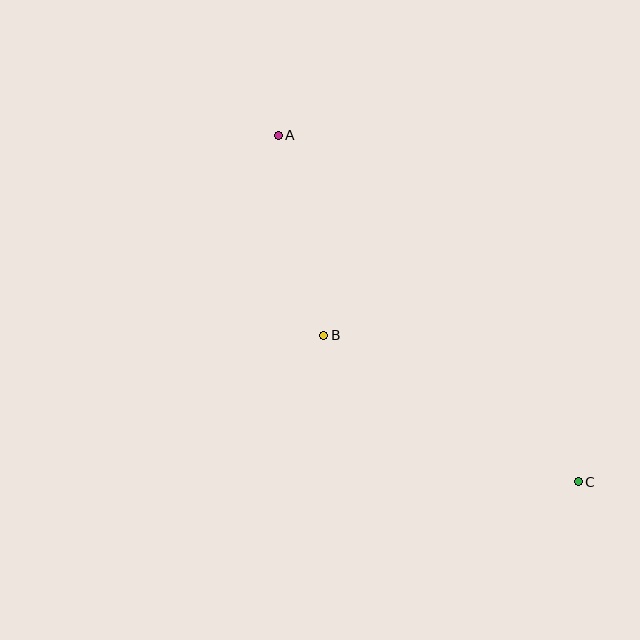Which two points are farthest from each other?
Points A and C are farthest from each other.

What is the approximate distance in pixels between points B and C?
The distance between B and C is approximately 294 pixels.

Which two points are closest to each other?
Points A and B are closest to each other.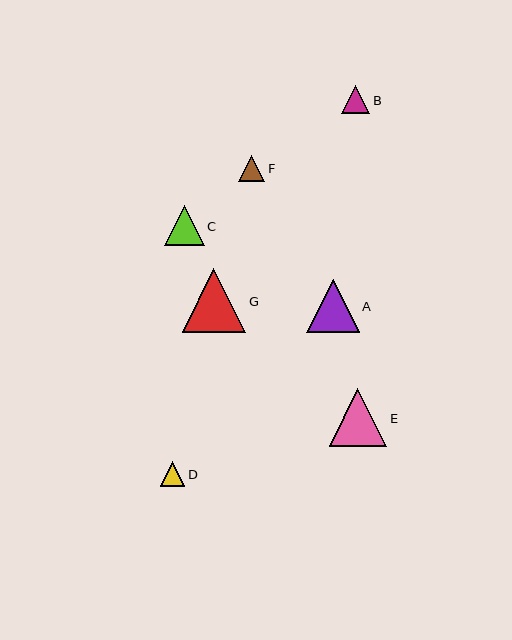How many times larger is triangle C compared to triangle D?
Triangle C is approximately 1.6 times the size of triangle D.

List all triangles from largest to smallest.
From largest to smallest: G, E, A, C, B, F, D.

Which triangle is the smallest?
Triangle D is the smallest with a size of approximately 25 pixels.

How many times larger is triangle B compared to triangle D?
Triangle B is approximately 1.2 times the size of triangle D.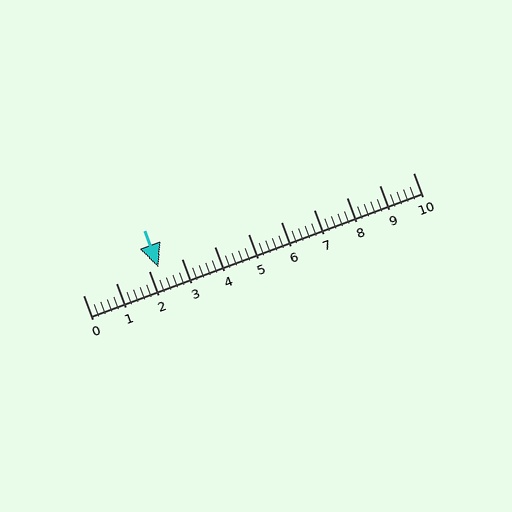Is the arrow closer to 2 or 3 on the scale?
The arrow is closer to 2.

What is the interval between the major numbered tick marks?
The major tick marks are spaced 1 units apart.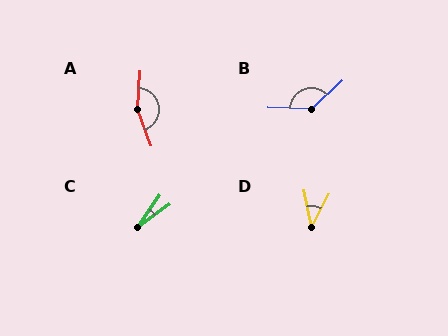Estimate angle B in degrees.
Approximately 135 degrees.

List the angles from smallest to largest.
C (21°), D (39°), B (135°), A (157°).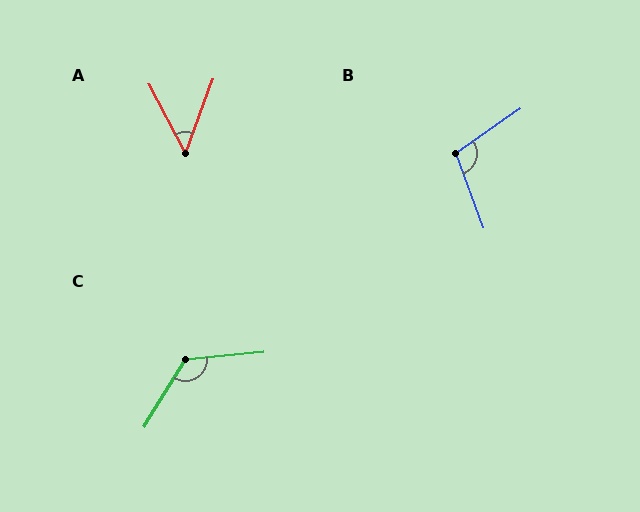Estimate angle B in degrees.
Approximately 104 degrees.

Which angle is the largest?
C, at approximately 127 degrees.